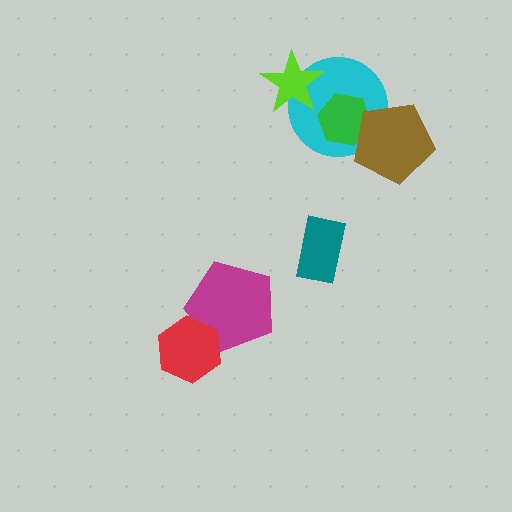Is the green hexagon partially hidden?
Yes, it is partially covered by another shape.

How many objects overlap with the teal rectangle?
0 objects overlap with the teal rectangle.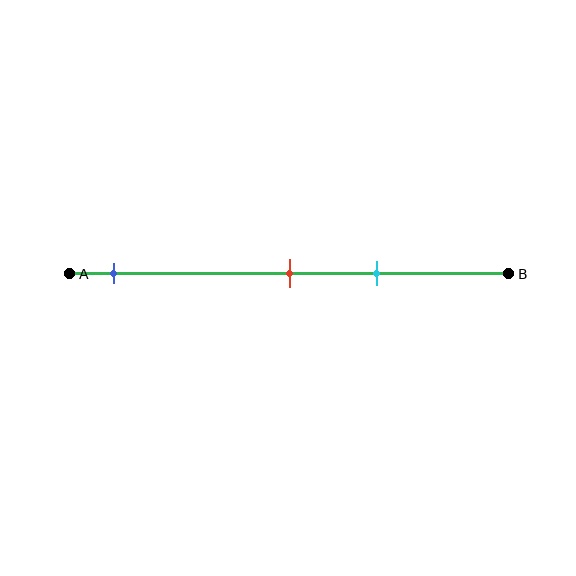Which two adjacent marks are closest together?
The red and cyan marks are the closest adjacent pair.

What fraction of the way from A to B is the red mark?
The red mark is approximately 50% (0.5) of the way from A to B.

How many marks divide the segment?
There are 3 marks dividing the segment.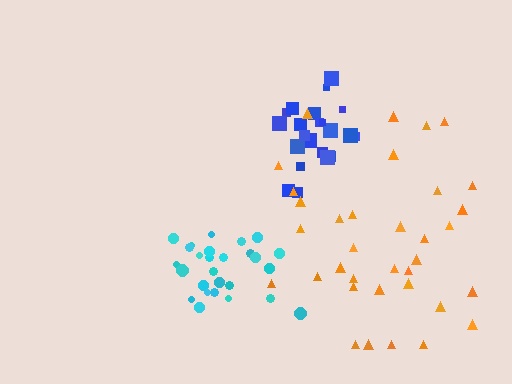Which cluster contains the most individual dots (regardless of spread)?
Orange (35).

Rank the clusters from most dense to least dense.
cyan, blue, orange.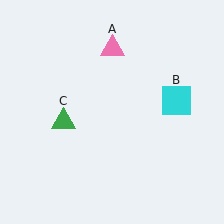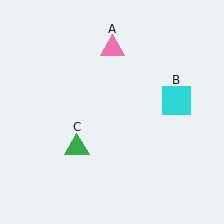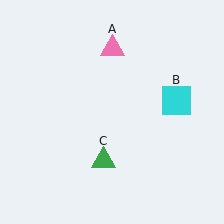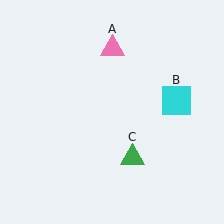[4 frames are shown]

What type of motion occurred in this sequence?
The green triangle (object C) rotated counterclockwise around the center of the scene.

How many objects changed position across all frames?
1 object changed position: green triangle (object C).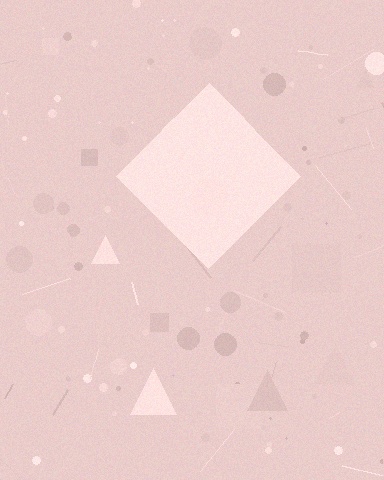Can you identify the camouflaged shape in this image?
The camouflaged shape is a diamond.